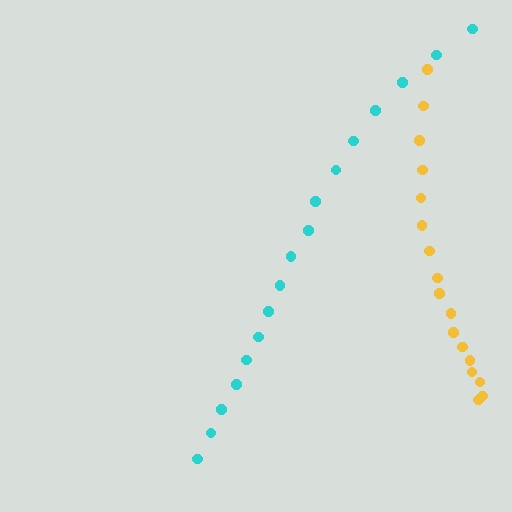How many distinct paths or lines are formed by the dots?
There are 2 distinct paths.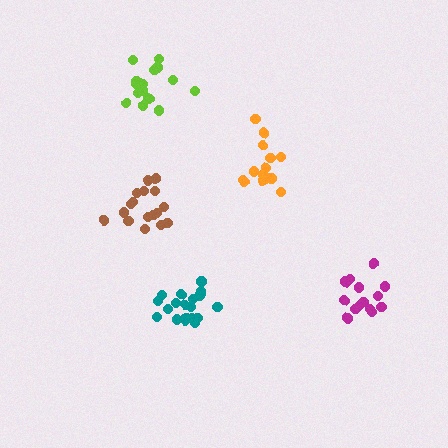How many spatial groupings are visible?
There are 5 spatial groupings.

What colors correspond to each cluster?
The clusters are colored: magenta, brown, teal, orange, lime.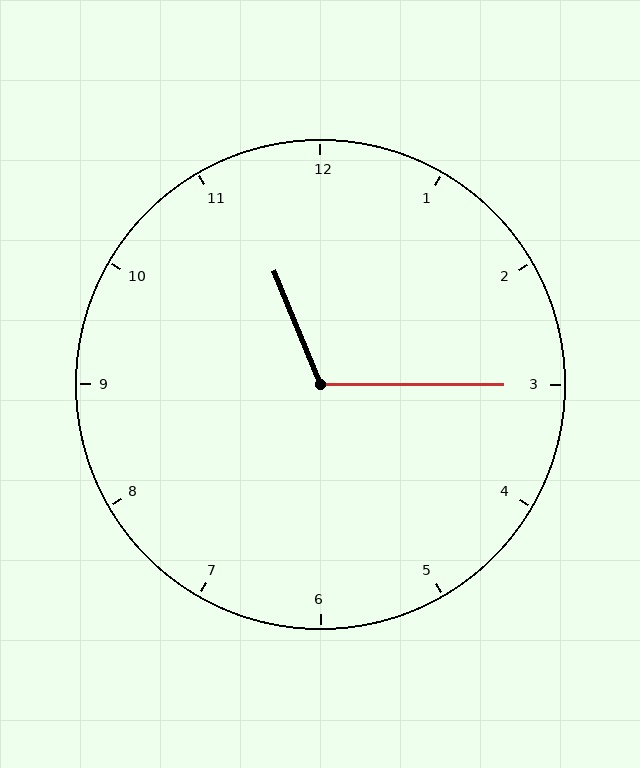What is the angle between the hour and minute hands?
Approximately 112 degrees.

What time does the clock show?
11:15.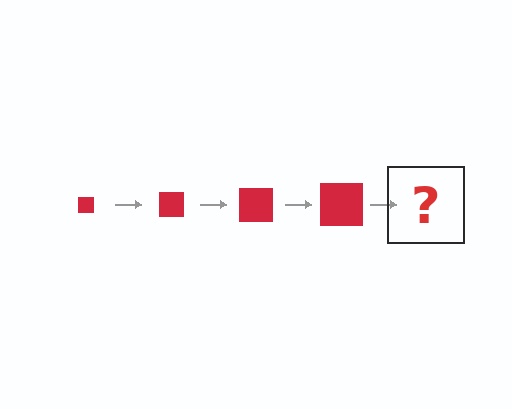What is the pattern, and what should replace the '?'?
The pattern is that the square gets progressively larger each step. The '?' should be a red square, larger than the previous one.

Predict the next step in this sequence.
The next step is a red square, larger than the previous one.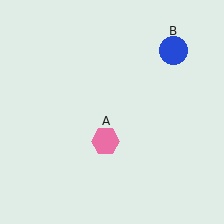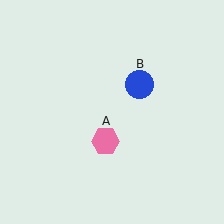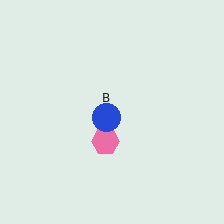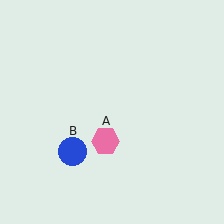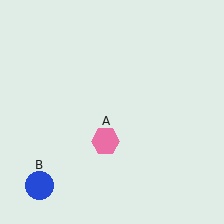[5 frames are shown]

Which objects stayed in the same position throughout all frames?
Pink hexagon (object A) remained stationary.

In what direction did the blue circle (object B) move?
The blue circle (object B) moved down and to the left.